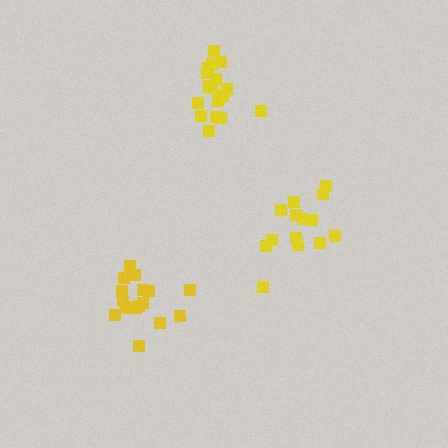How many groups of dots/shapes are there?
There are 3 groups.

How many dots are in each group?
Group 1: 18 dots, Group 2: 14 dots, Group 3: 17 dots (49 total).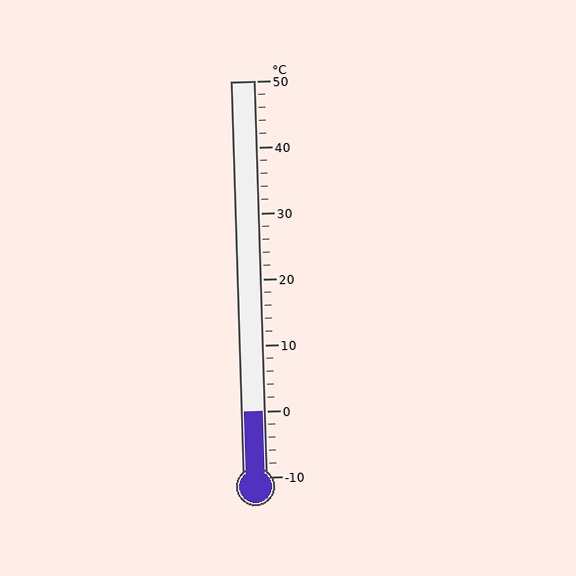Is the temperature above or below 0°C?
The temperature is at 0°C.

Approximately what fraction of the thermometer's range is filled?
The thermometer is filled to approximately 15% of its range.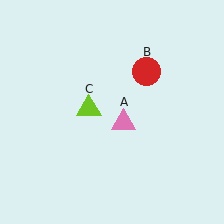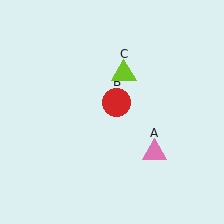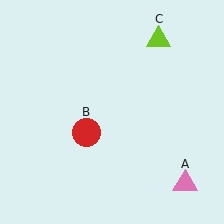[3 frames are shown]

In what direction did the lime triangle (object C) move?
The lime triangle (object C) moved up and to the right.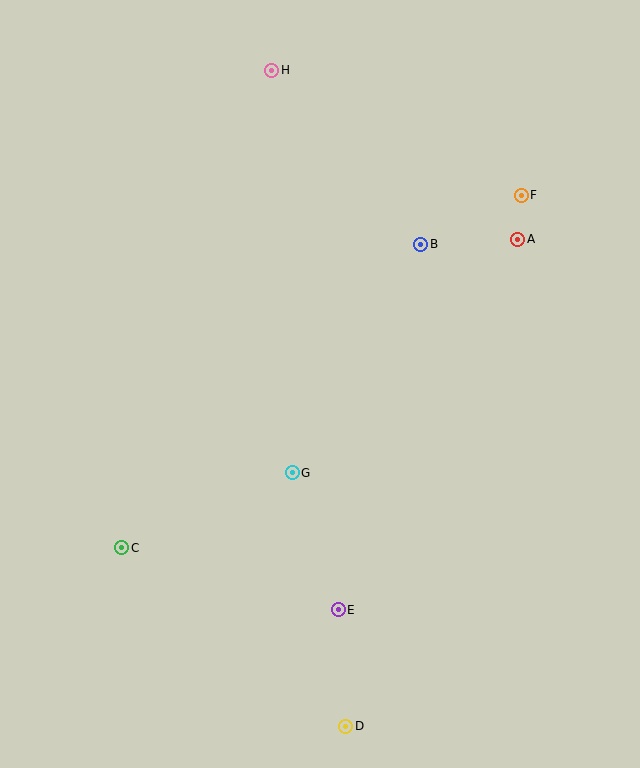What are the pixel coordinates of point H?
Point H is at (272, 70).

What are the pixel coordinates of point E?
Point E is at (338, 610).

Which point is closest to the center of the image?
Point G at (292, 473) is closest to the center.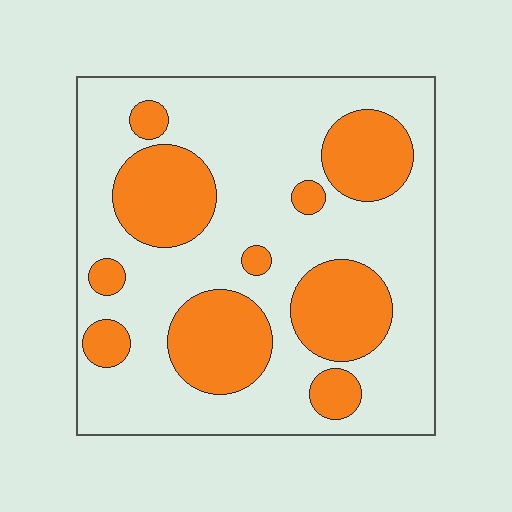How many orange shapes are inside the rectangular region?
10.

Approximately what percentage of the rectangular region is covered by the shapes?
Approximately 30%.